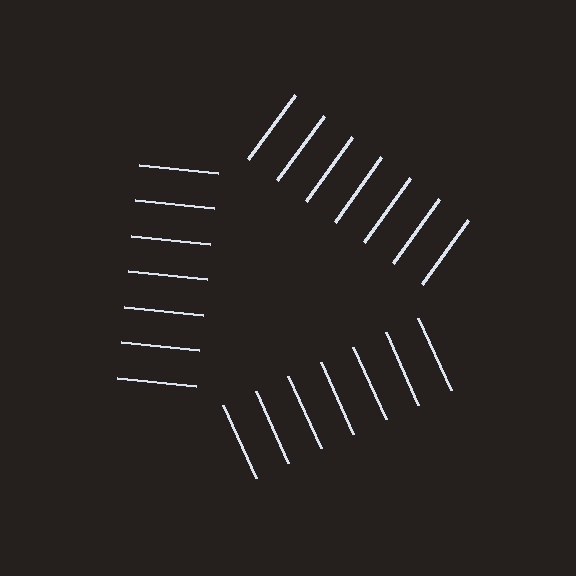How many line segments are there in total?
21 — 7 along each of the 3 edges.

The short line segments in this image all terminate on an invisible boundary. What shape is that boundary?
An illusory triangle — the line segments terminate on its edges but no continuous stroke is drawn.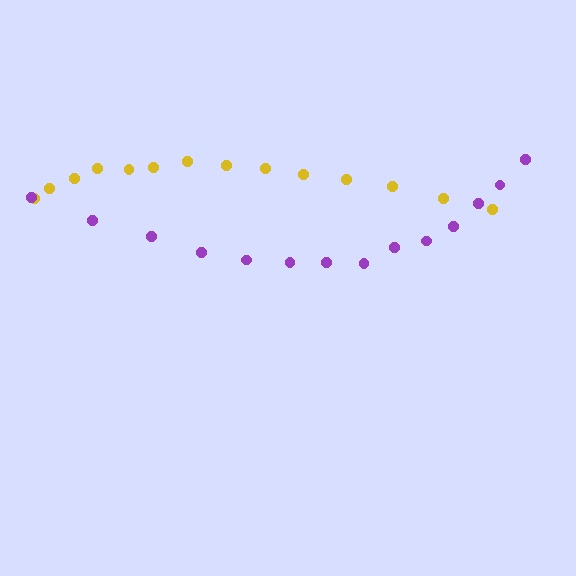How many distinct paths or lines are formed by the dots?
There are 2 distinct paths.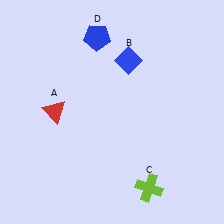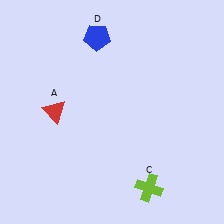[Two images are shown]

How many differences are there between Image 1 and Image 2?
There is 1 difference between the two images.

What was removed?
The blue diamond (B) was removed in Image 2.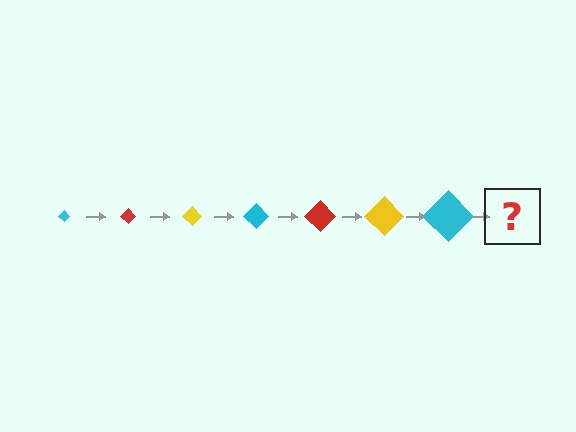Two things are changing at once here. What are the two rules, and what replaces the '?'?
The two rules are that the diamond grows larger each step and the color cycles through cyan, red, and yellow. The '?' should be a red diamond, larger than the previous one.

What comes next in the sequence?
The next element should be a red diamond, larger than the previous one.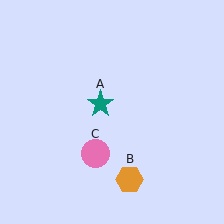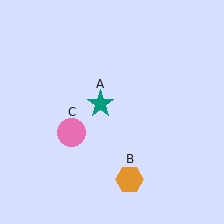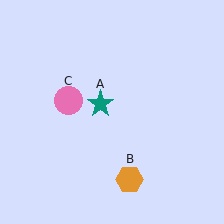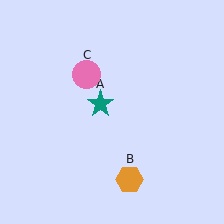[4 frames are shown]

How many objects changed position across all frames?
1 object changed position: pink circle (object C).